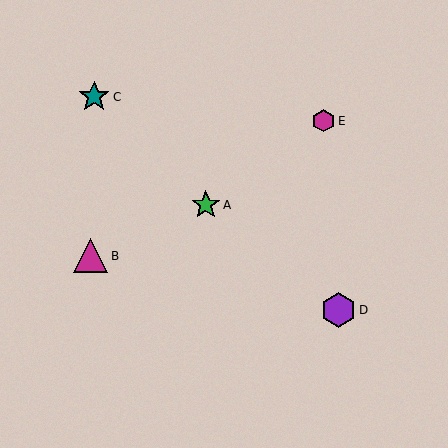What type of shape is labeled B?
Shape B is a magenta triangle.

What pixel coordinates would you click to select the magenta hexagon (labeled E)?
Click at (323, 121) to select the magenta hexagon E.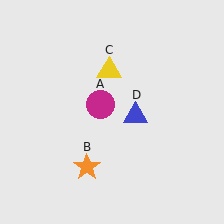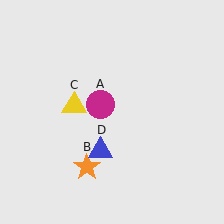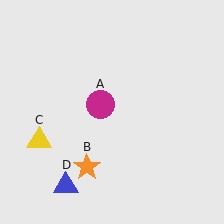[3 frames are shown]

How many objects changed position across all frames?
2 objects changed position: yellow triangle (object C), blue triangle (object D).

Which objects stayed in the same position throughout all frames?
Magenta circle (object A) and orange star (object B) remained stationary.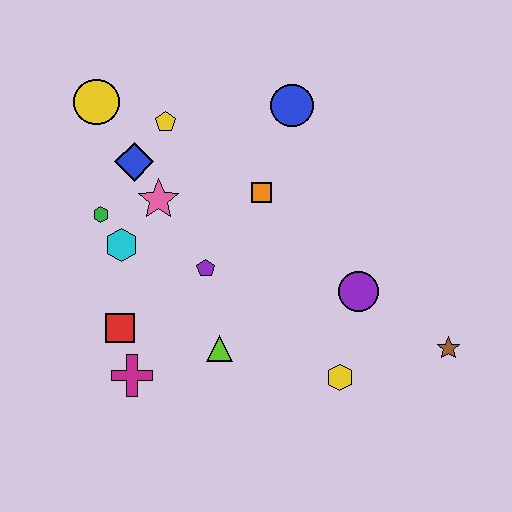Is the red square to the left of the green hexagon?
No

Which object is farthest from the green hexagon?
The brown star is farthest from the green hexagon.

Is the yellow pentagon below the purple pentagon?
No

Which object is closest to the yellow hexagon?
The purple circle is closest to the yellow hexagon.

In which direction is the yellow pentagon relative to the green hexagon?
The yellow pentagon is above the green hexagon.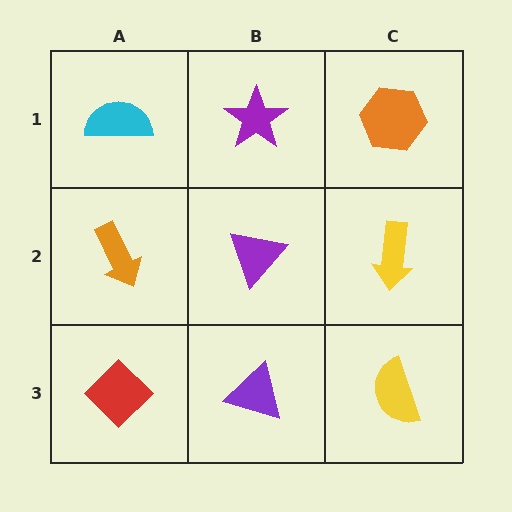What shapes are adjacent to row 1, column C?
A yellow arrow (row 2, column C), a purple star (row 1, column B).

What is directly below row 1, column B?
A purple triangle.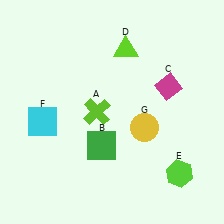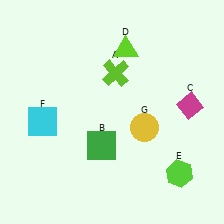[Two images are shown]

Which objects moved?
The objects that moved are: the lime cross (A), the magenta diamond (C).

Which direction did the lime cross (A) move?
The lime cross (A) moved up.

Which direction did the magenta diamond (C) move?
The magenta diamond (C) moved right.